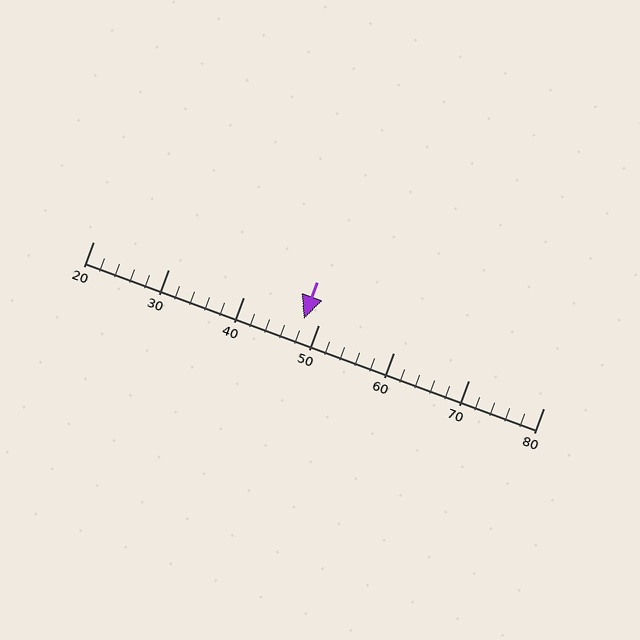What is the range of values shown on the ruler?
The ruler shows values from 20 to 80.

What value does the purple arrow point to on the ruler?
The purple arrow points to approximately 48.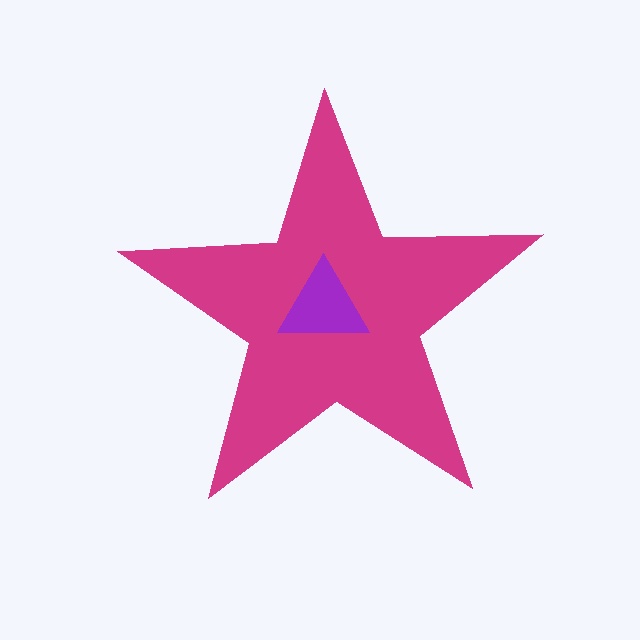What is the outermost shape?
The magenta star.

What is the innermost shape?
The purple triangle.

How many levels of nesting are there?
2.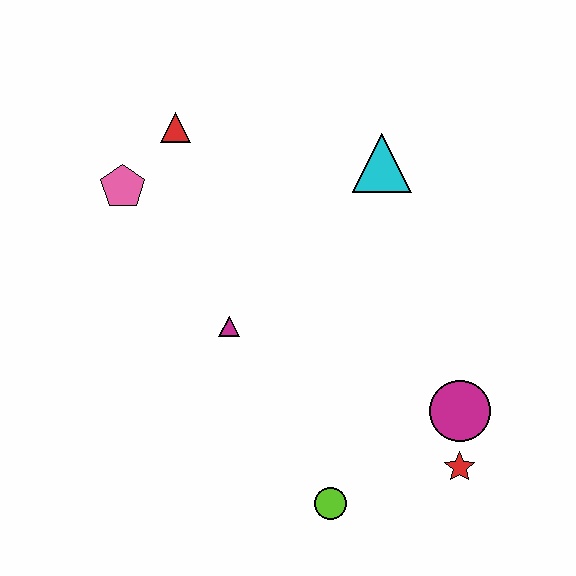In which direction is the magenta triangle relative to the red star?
The magenta triangle is to the left of the red star.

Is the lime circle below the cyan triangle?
Yes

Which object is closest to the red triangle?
The pink pentagon is closest to the red triangle.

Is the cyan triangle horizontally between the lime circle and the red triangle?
No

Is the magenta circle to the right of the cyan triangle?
Yes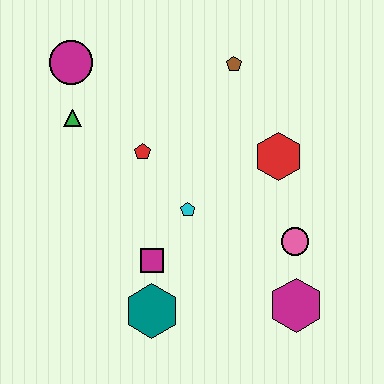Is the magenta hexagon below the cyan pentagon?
Yes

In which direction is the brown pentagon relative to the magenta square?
The brown pentagon is above the magenta square.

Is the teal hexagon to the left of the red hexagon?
Yes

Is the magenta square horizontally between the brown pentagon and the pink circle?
No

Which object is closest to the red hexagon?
The pink circle is closest to the red hexagon.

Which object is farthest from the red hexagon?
The magenta circle is farthest from the red hexagon.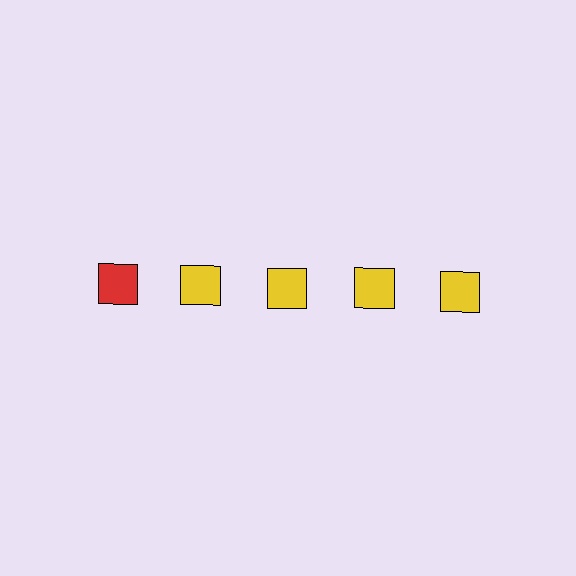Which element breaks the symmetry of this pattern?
The red square in the top row, leftmost column breaks the symmetry. All other shapes are yellow squares.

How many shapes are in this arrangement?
There are 5 shapes arranged in a grid pattern.